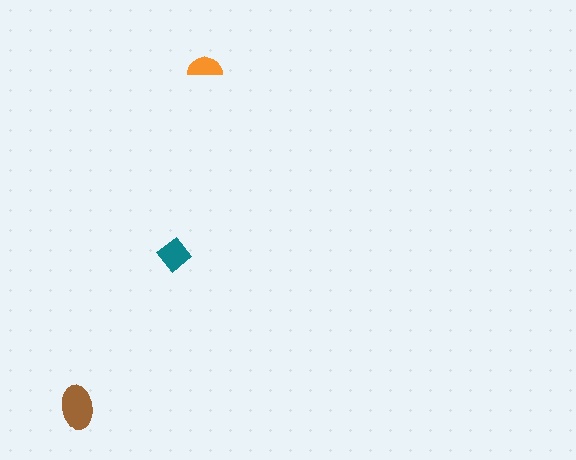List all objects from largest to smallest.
The brown ellipse, the teal diamond, the orange semicircle.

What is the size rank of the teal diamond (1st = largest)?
2nd.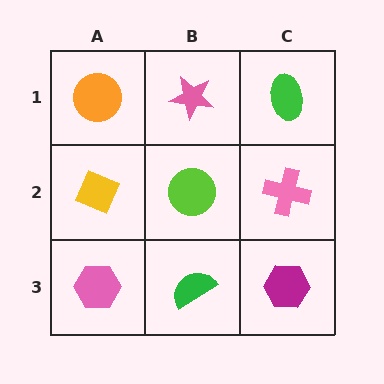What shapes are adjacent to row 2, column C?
A green ellipse (row 1, column C), a magenta hexagon (row 3, column C), a lime circle (row 2, column B).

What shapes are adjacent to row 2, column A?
An orange circle (row 1, column A), a pink hexagon (row 3, column A), a lime circle (row 2, column B).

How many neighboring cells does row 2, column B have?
4.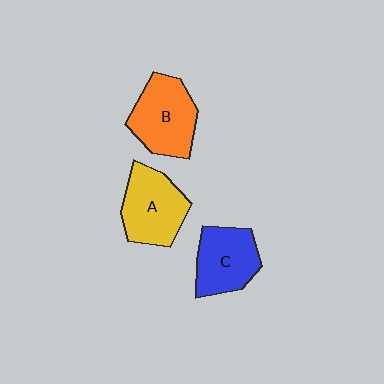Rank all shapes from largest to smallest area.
From largest to smallest: B (orange), A (yellow), C (blue).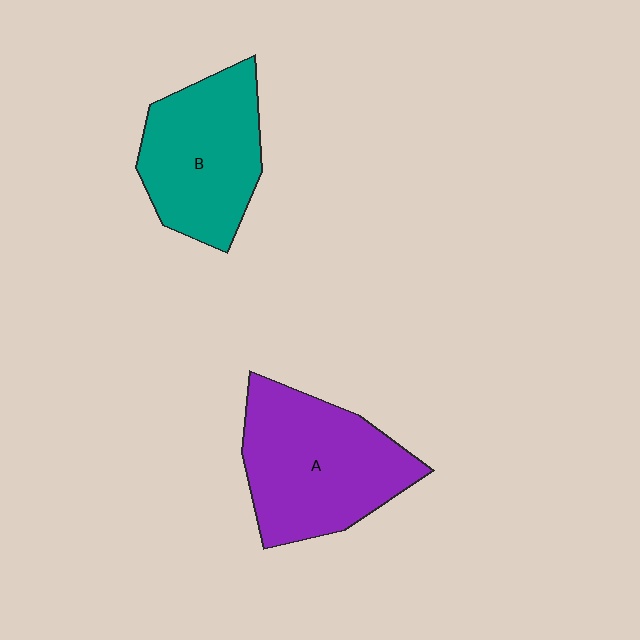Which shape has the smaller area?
Shape B (teal).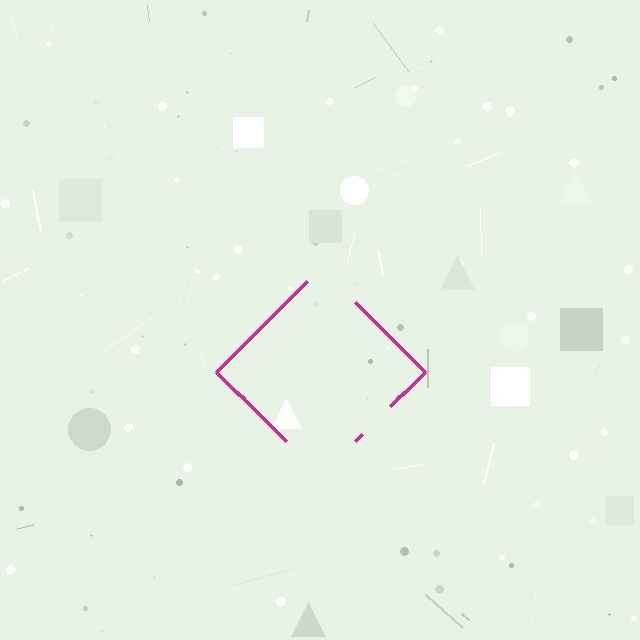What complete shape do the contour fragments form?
The contour fragments form a diamond.